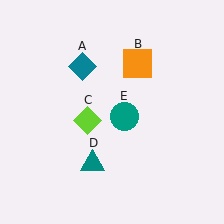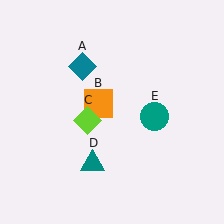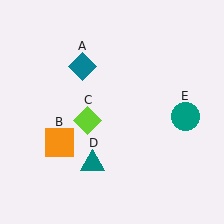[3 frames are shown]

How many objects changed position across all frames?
2 objects changed position: orange square (object B), teal circle (object E).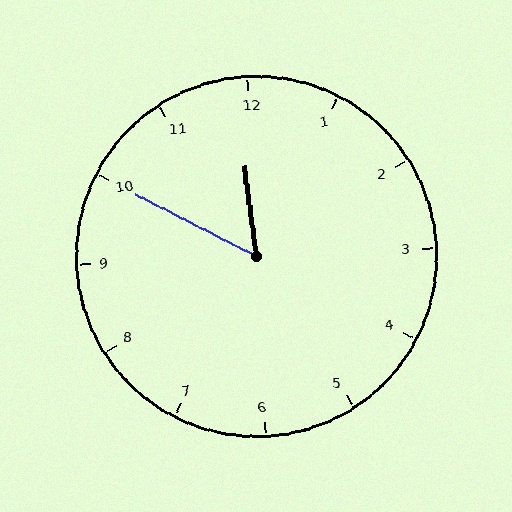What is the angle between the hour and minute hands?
Approximately 55 degrees.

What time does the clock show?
11:50.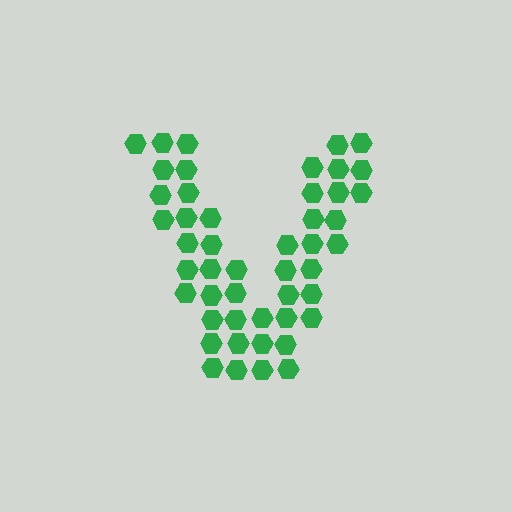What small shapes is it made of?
It is made of small hexagons.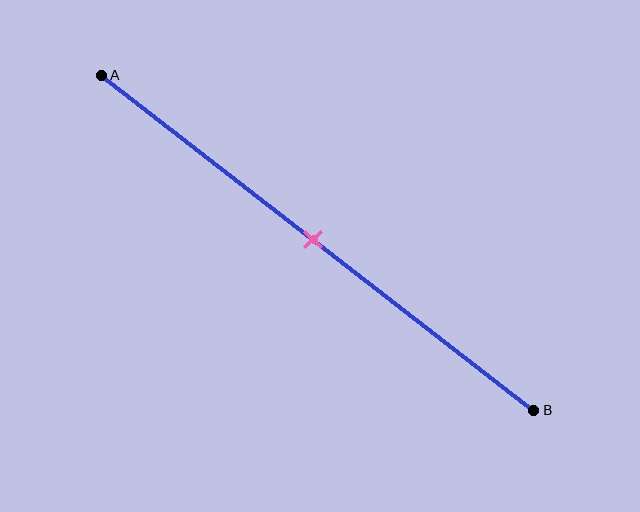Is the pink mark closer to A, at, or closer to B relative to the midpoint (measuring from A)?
The pink mark is approximately at the midpoint of segment AB.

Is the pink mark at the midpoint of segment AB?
Yes, the mark is approximately at the midpoint.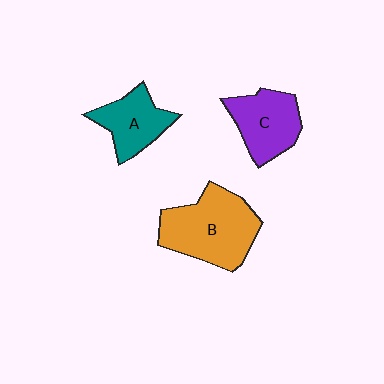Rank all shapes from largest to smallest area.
From largest to smallest: B (orange), C (purple), A (teal).